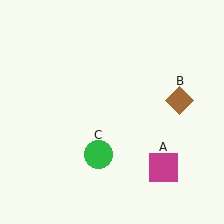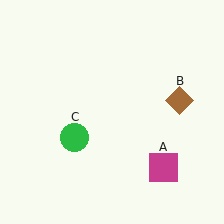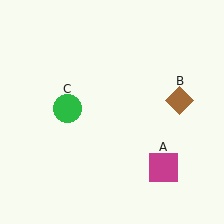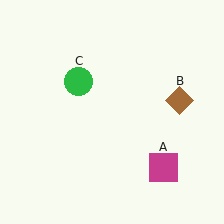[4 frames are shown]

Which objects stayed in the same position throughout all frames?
Magenta square (object A) and brown diamond (object B) remained stationary.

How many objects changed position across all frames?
1 object changed position: green circle (object C).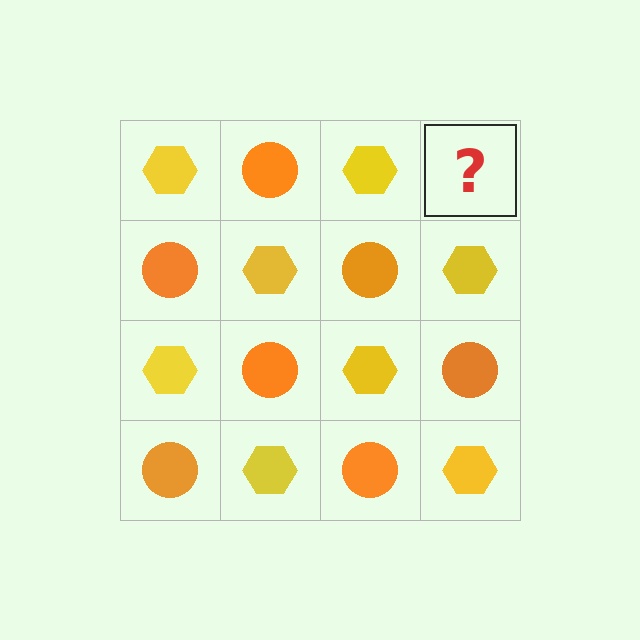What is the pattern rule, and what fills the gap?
The rule is that it alternates yellow hexagon and orange circle in a checkerboard pattern. The gap should be filled with an orange circle.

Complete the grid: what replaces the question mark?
The question mark should be replaced with an orange circle.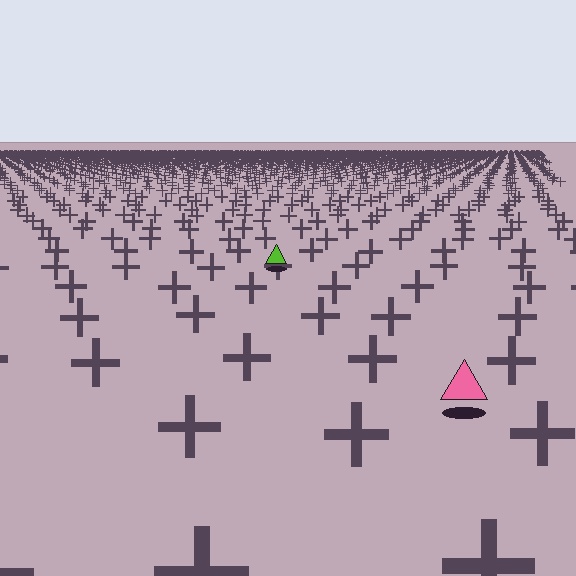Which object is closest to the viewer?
The pink triangle is closest. The texture marks near it are larger and more spread out.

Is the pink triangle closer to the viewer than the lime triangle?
Yes. The pink triangle is closer — you can tell from the texture gradient: the ground texture is coarser near it.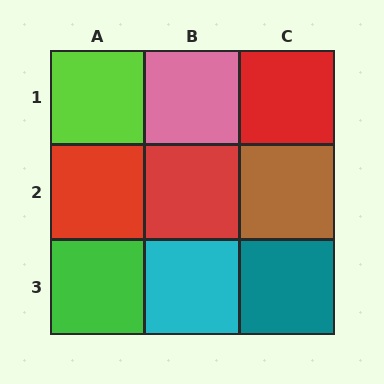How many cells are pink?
1 cell is pink.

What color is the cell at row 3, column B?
Cyan.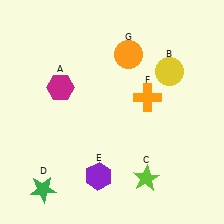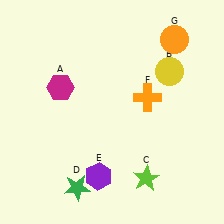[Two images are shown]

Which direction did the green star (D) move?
The green star (D) moved right.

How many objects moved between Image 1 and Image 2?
2 objects moved between the two images.